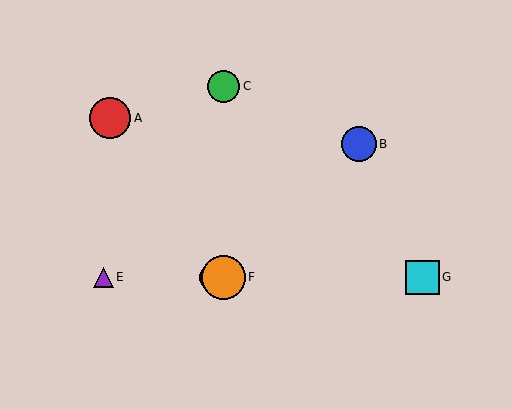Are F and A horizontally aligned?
No, F is at y≈277 and A is at y≈118.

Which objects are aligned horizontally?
Objects D, E, F, G are aligned horizontally.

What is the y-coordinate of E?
Object E is at y≈277.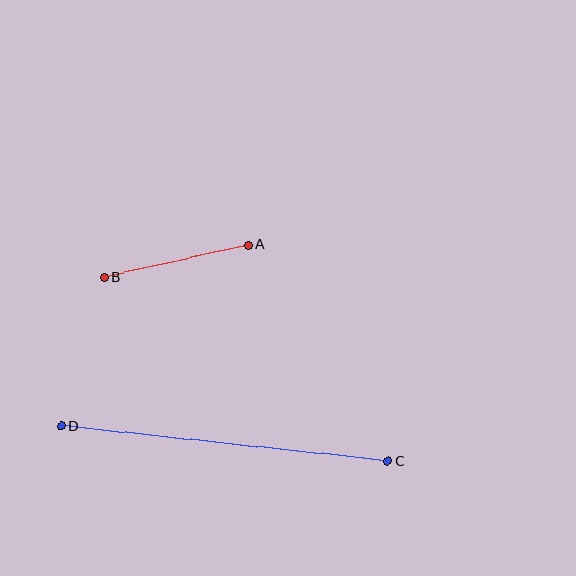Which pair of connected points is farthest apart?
Points C and D are farthest apart.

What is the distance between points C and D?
The distance is approximately 328 pixels.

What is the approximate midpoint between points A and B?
The midpoint is at approximately (176, 261) pixels.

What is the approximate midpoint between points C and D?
The midpoint is at approximately (224, 444) pixels.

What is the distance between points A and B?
The distance is approximately 148 pixels.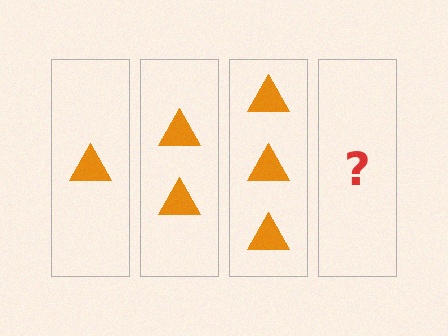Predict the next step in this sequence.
The next step is 4 triangles.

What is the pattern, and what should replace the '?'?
The pattern is that each step adds one more triangle. The '?' should be 4 triangles.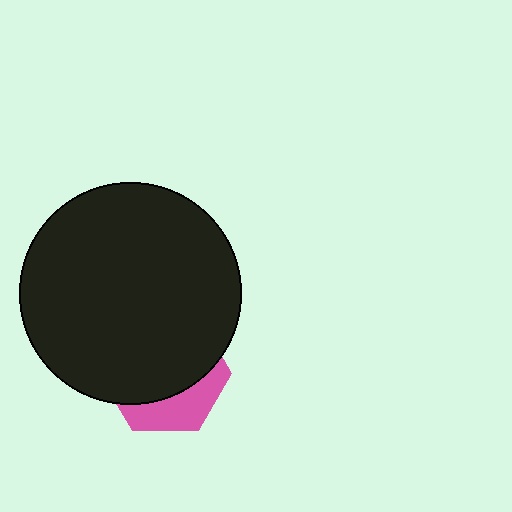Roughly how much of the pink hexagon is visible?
A small part of it is visible (roughly 31%).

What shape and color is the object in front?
The object in front is a black circle.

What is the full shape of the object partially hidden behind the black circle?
The partially hidden object is a pink hexagon.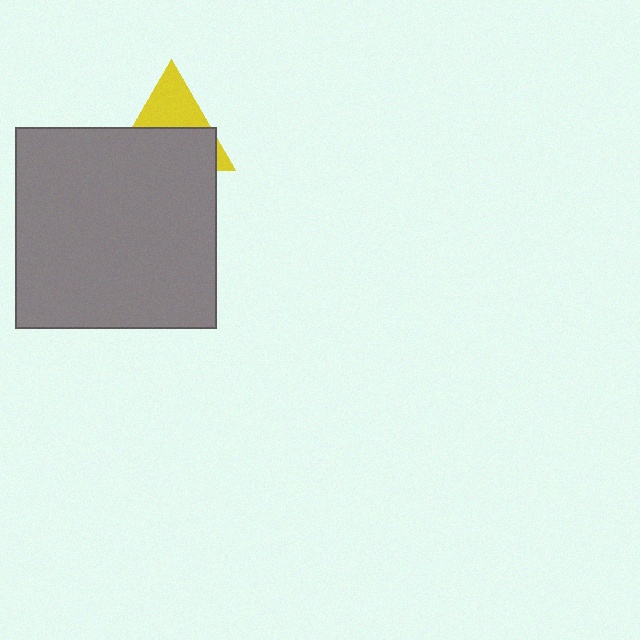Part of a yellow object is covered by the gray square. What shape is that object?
It is a triangle.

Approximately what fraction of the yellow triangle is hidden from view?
Roughly 58% of the yellow triangle is hidden behind the gray square.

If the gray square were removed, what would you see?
You would see the complete yellow triangle.